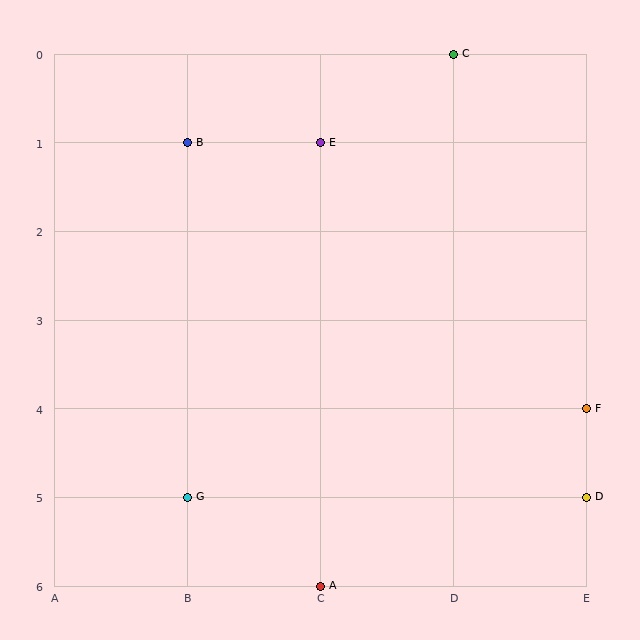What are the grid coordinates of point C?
Point C is at grid coordinates (D, 0).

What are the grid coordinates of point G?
Point G is at grid coordinates (B, 5).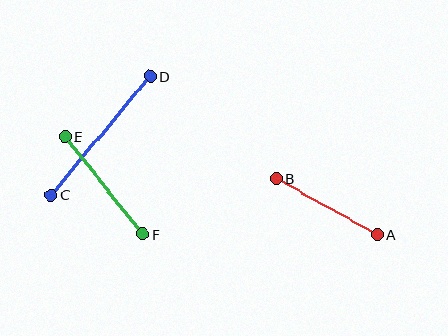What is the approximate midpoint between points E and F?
The midpoint is at approximately (104, 185) pixels.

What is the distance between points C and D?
The distance is approximately 154 pixels.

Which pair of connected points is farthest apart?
Points C and D are farthest apart.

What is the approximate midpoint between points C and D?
The midpoint is at approximately (101, 136) pixels.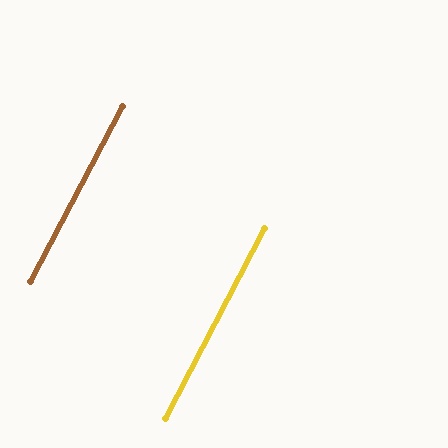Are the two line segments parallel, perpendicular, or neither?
Parallel — their directions differ by only 0.4°.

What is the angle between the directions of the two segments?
Approximately 0 degrees.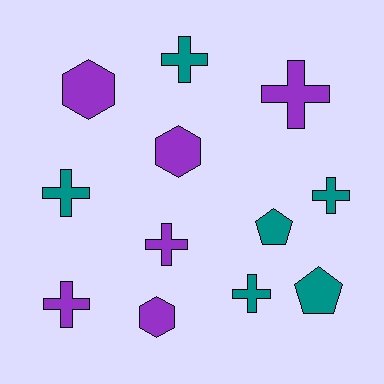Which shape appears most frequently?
Cross, with 7 objects.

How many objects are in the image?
There are 12 objects.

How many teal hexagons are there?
There are no teal hexagons.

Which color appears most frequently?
Teal, with 6 objects.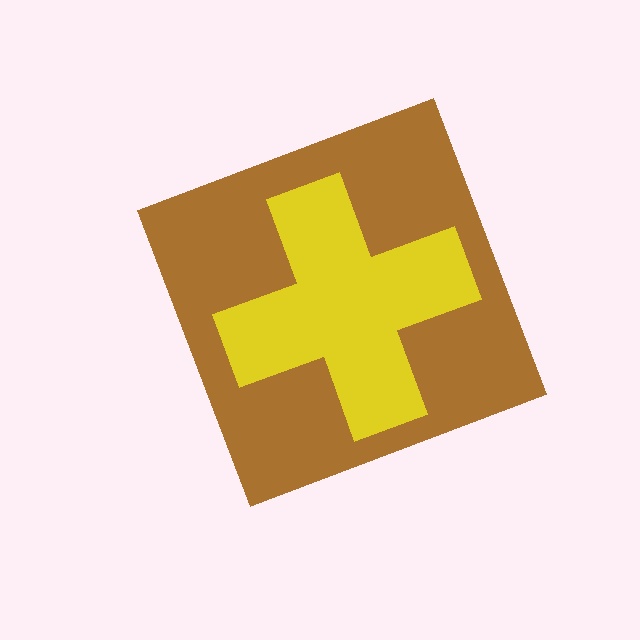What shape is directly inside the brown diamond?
The yellow cross.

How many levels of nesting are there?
2.